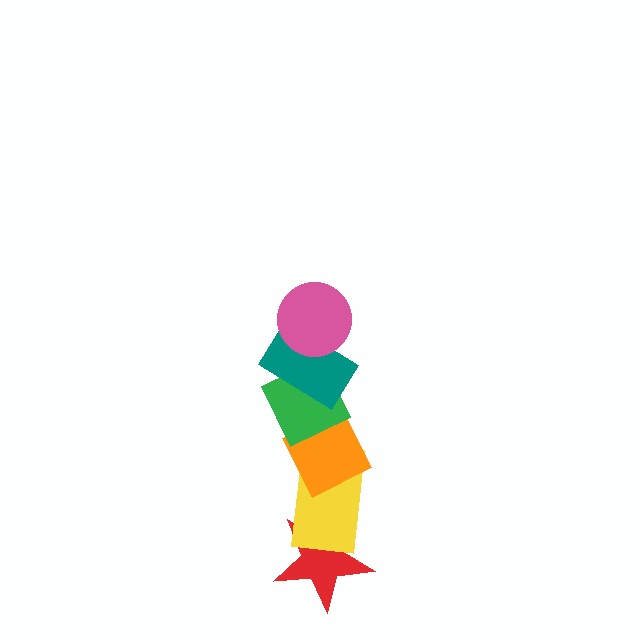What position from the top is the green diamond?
The green diamond is 3rd from the top.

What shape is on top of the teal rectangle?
The pink circle is on top of the teal rectangle.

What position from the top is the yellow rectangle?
The yellow rectangle is 5th from the top.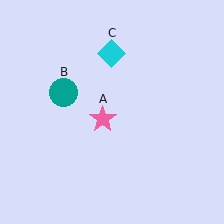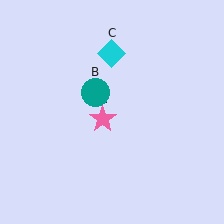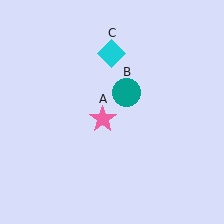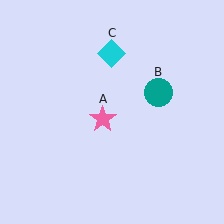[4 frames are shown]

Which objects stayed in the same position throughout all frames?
Pink star (object A) and cyan diamond (object C) remained stationary.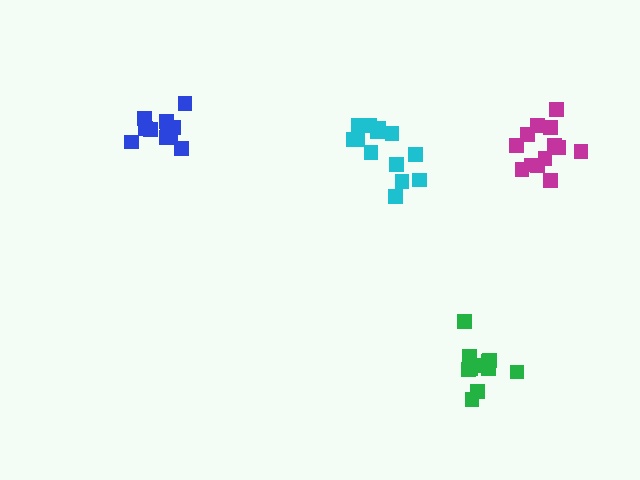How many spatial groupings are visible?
There are 4 spatial groupings.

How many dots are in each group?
Group 1: 13 dots, Group 2: 14 dots, Group 3: 11 dots, Group 4: 11 dots (49 total).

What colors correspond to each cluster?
The clusters are colored: cyan, magenta, green, blue.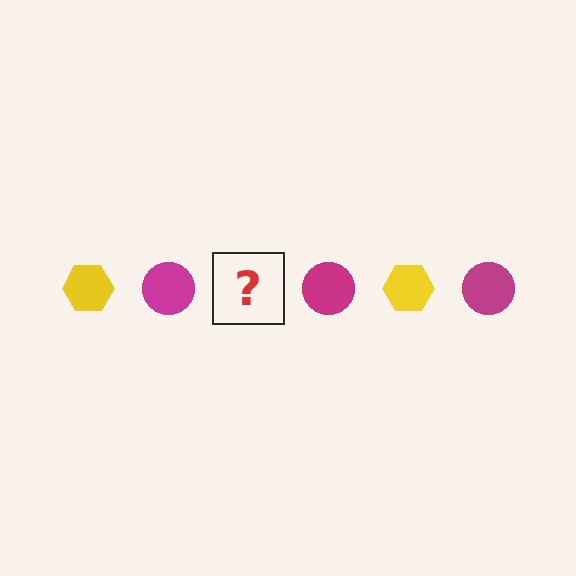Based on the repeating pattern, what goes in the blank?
The blank should be a yellow hexagon.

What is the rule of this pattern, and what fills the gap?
The rule is that the pattern alternates between yellow hexagon and magenta circle. The gap should be filled with a yellow hexagon.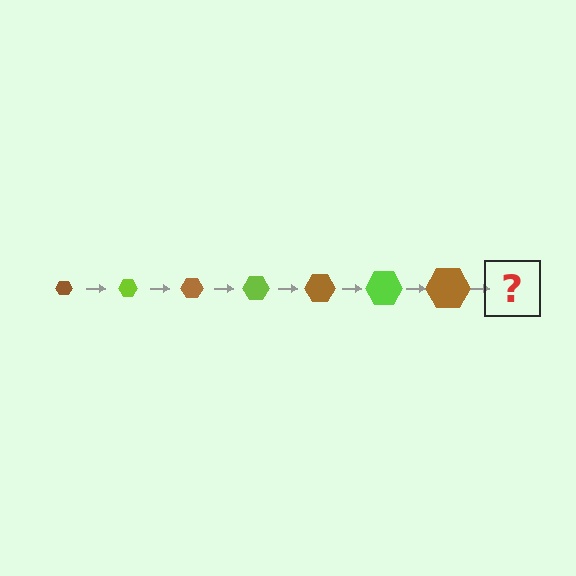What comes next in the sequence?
The next element should be a lime hexagon, larger than the previous one.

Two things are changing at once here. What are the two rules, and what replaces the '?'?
The two rules are that the hexagon grows larger each step and the color cycles through brown and lime. The '?' should be a lime hexagon, larger than the previous one.